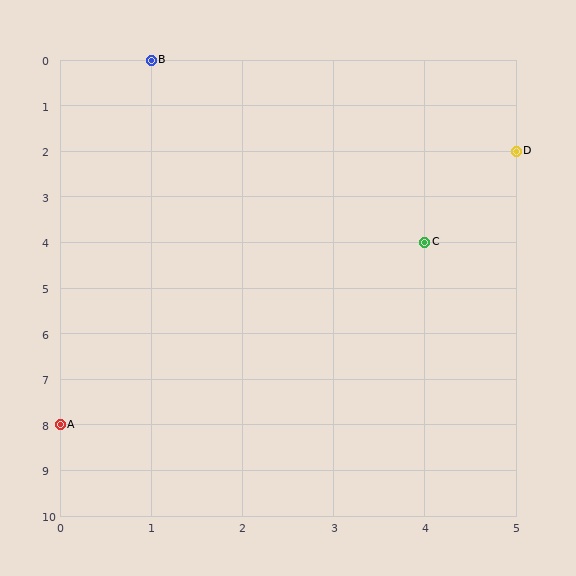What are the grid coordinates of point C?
Point C is at grid coordinates (4, 4).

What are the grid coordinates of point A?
Point A is at grid coordinates (0, 8).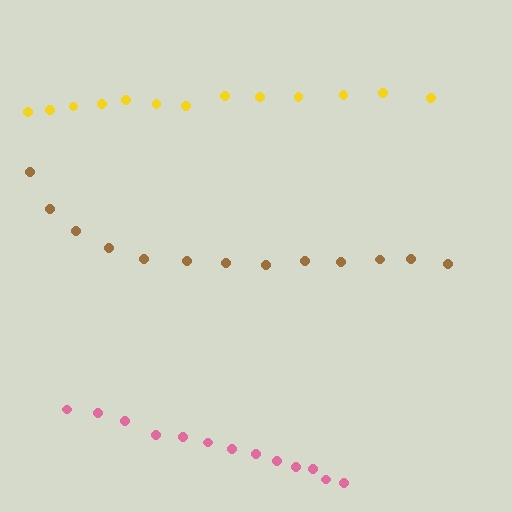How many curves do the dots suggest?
There are 3 distinct paths.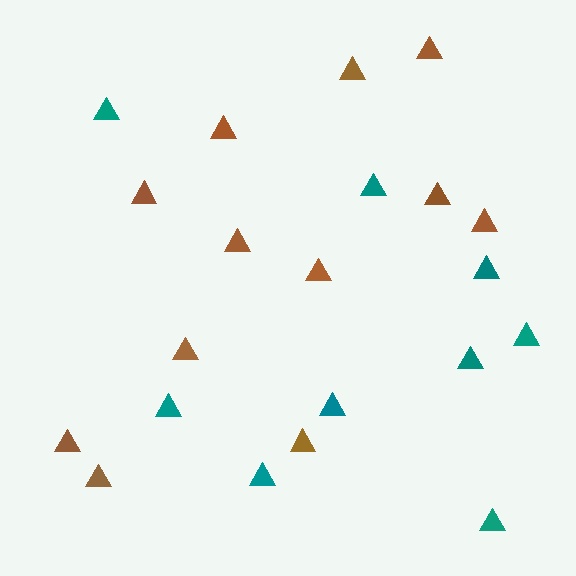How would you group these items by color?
There are 2 groups: one group of teal triangles (9) and one group of brown triangles (12).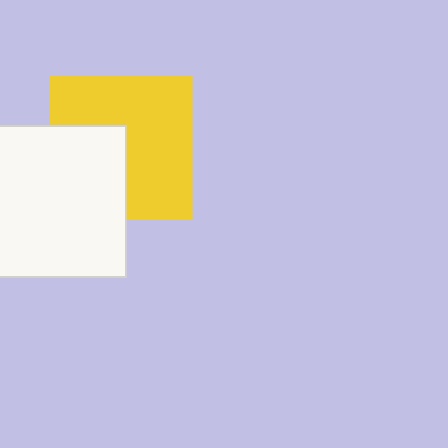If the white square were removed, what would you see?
You would see the complete yellow square.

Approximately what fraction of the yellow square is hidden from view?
Roughly 35% of the yellow square is hidden behind the white square.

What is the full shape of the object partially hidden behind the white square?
The partially hidden object is a yellow square.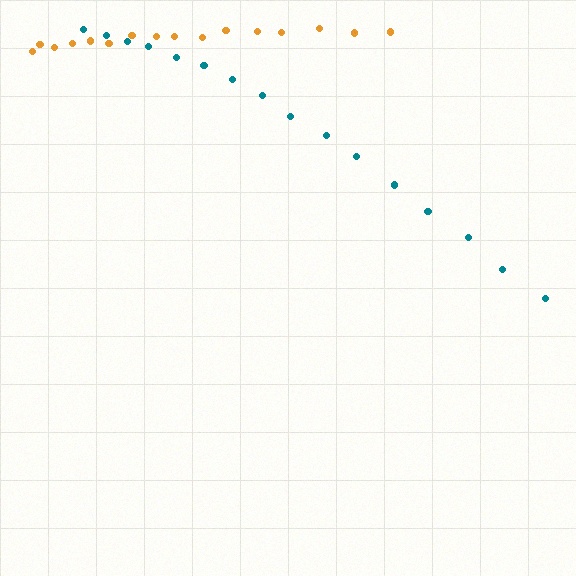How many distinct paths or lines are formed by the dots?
There are 2 distinct paths.